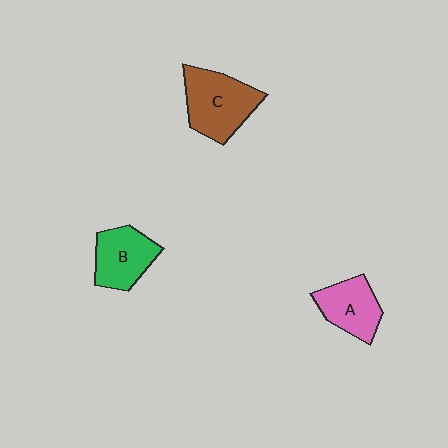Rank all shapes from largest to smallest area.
From largest to smallest: C (brown), B (green), A (pink).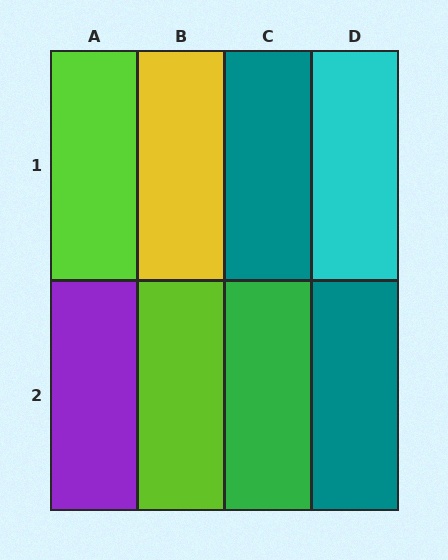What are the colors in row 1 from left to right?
Lime, yellow, teal, cyan.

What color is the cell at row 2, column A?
Purple.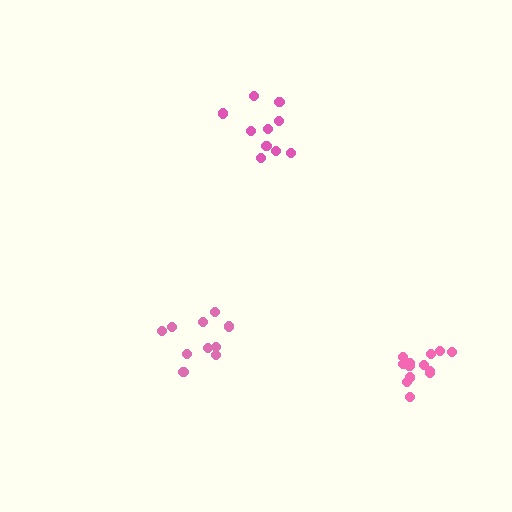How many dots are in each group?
Group 1: 13 dots, Group 2: 10 dots, Group 3: 10 dots (33 total).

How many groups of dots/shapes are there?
There are 3 groups.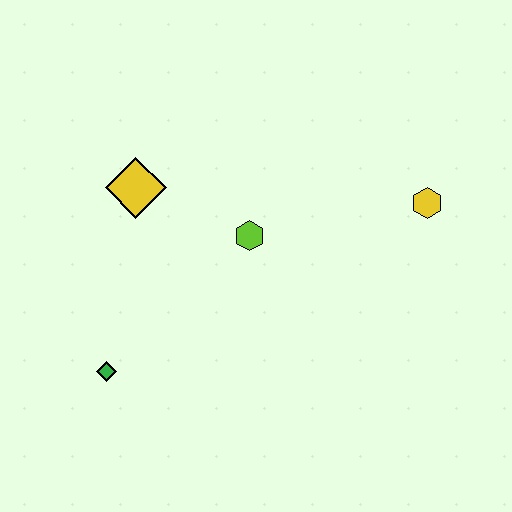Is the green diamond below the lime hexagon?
Yes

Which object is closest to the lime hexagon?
The yellow diamond is closest to the lime hexagon.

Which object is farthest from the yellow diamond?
The yellow hexagon is farthest from the yellow diamond.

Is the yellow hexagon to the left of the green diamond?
No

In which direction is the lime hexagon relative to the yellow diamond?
The lime hexagon is to the right of the yellow diamond.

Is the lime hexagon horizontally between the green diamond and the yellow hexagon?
Yes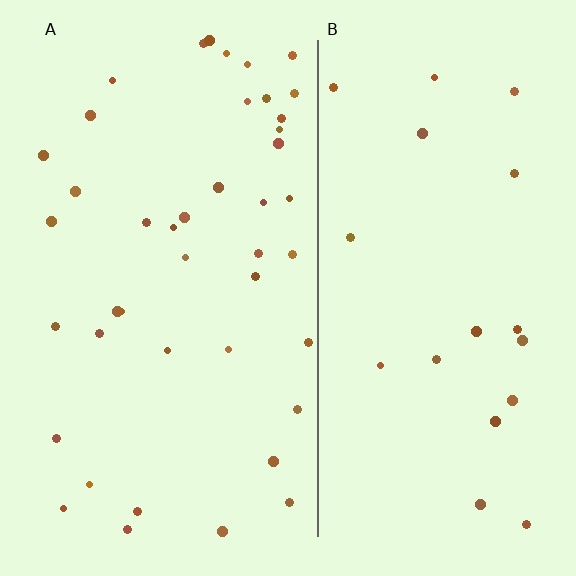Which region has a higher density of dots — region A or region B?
A (the left).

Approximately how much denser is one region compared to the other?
Approximately 2.2× — region A over region B.